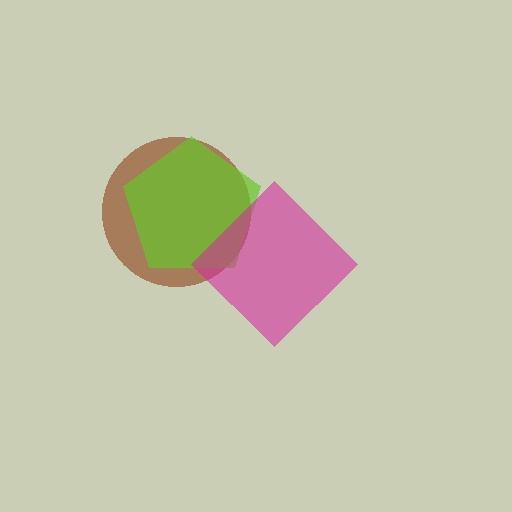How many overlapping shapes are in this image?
There are 3 overlapping shapes in the image.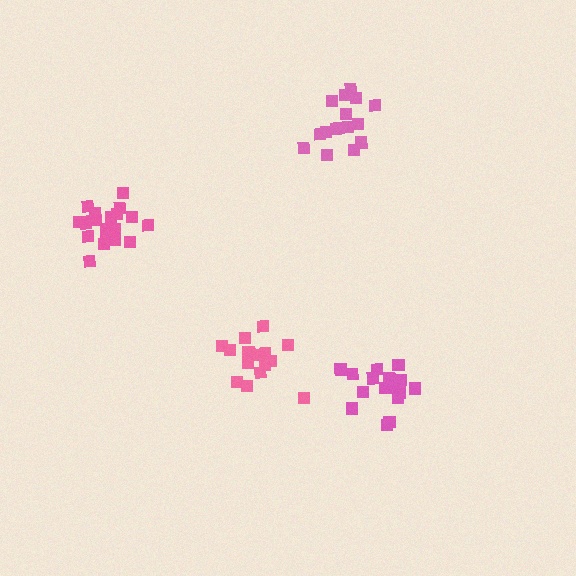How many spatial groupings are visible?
There are 4 spatial groupings.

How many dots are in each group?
Group 1: 17 dots, Group 2: 17 dots, Group 3: 16 dots, Group 4: 20 dots (70 total).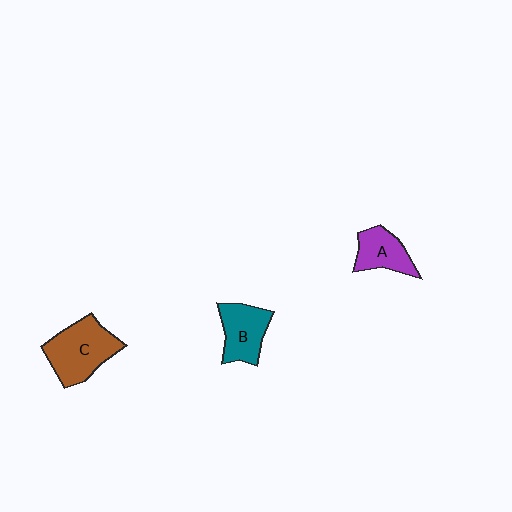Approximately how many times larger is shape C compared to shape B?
Approximately 1.3 times.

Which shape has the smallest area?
Shape A (purple).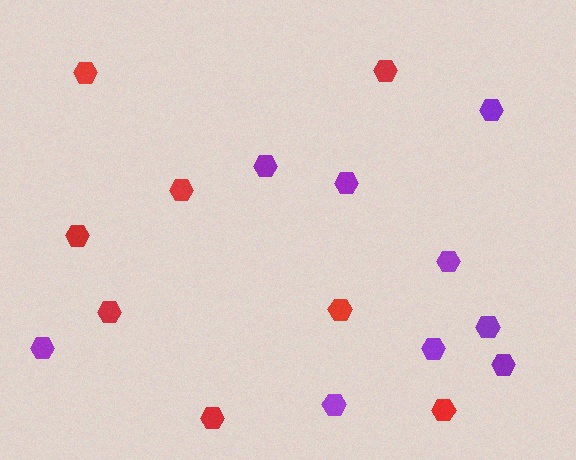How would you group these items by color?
There are 2 groups: one group of purple hexagons (9) and one group of red hexagons (8).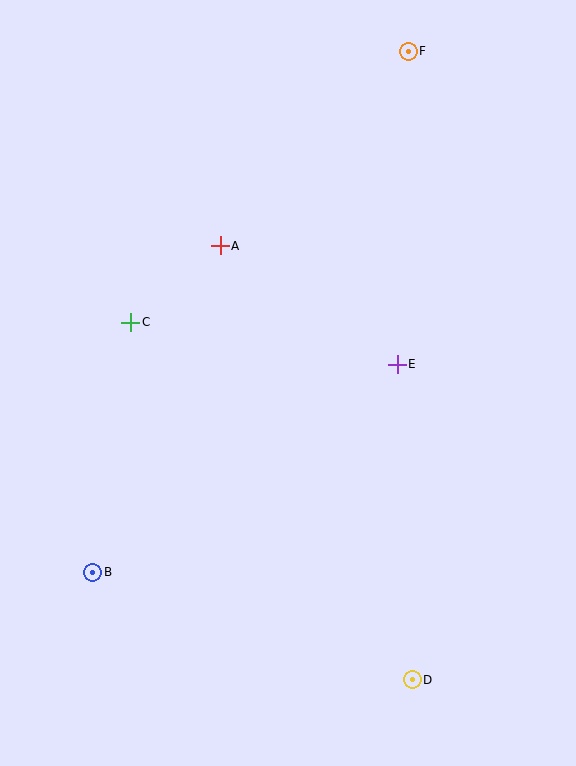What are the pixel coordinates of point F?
Point F is at (408, 51).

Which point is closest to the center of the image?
Point E at (397, 364) is closest to the center.